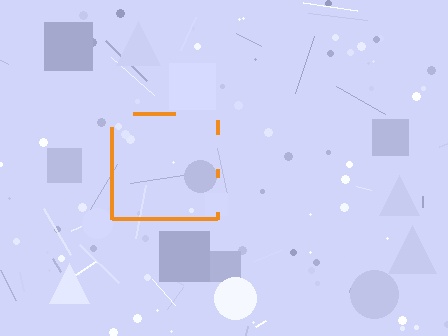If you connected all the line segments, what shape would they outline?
They would outline a square.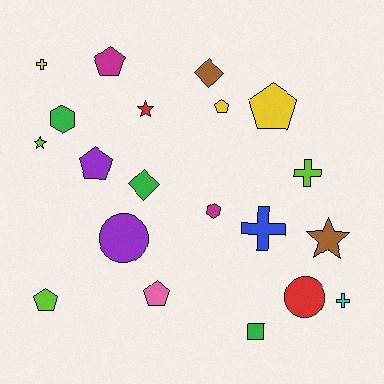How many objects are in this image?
There are 20 objects.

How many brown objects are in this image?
There are 2 brown objects.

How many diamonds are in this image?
There are 2 diamonds.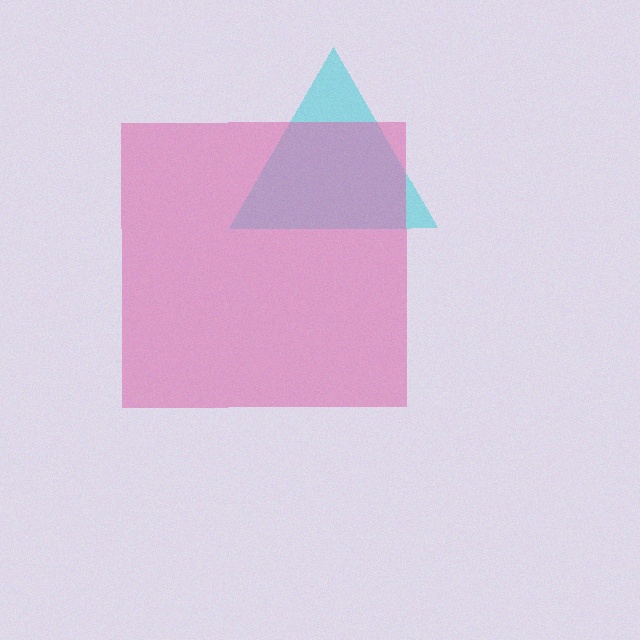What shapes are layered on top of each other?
The layered shapes are: a cyan triangle, a pink square.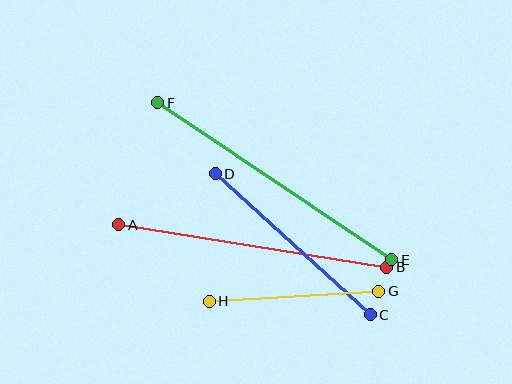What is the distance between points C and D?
The distance is approximately 210 pixels.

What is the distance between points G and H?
The distance is approximately 170 pixels.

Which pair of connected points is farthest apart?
Points E and F are farthest apart.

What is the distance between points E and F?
The distance is approximately 282 pixels.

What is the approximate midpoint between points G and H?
The midpoint is at approximately (294, 296) pixels.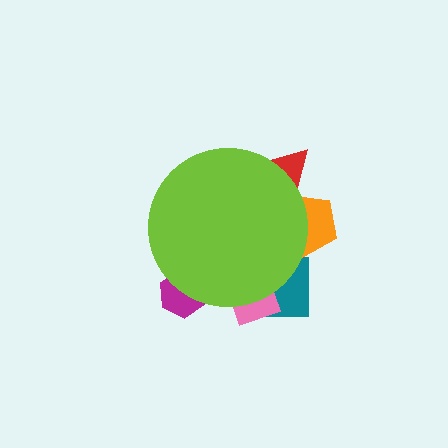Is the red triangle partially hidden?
Yes, the red triangle is partially hidden behind the lime circle.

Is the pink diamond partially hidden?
Yes, the pink diamond is partially hidden behind the lime circle.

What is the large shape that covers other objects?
A lime circle.